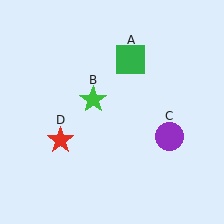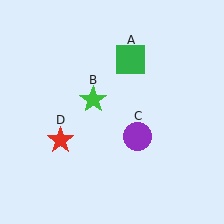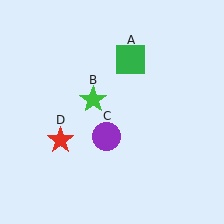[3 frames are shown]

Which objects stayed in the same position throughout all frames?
Green square (object A) and green star (object B) and red star (object D) remained stationary.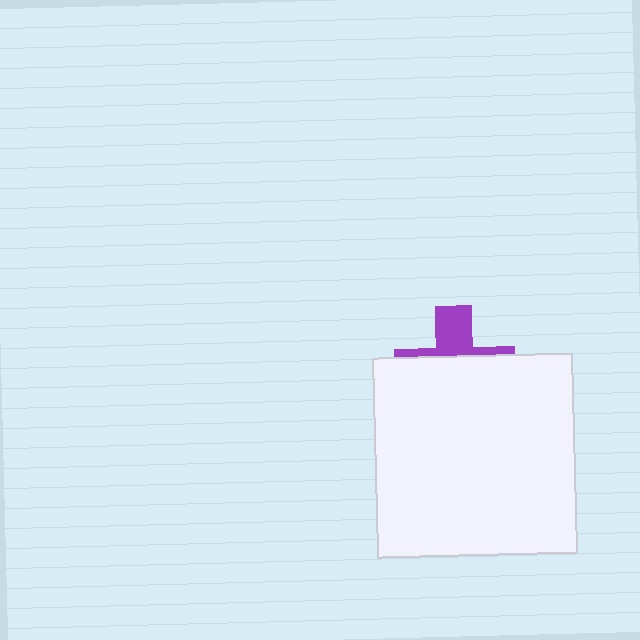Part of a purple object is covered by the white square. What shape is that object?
It is a cross.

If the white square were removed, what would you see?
You would see the complete purple cross.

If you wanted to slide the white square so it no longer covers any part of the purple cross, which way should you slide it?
Slide it down — that is the most direct way to separate the two shapes.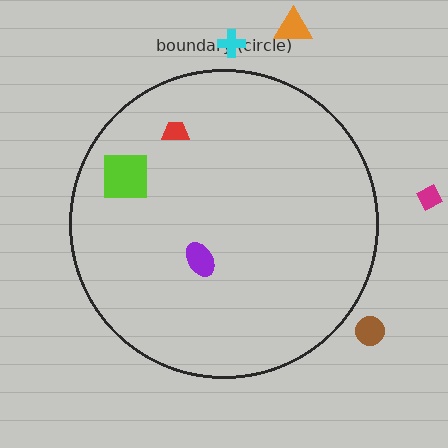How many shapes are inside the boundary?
3 inside, 4 outside.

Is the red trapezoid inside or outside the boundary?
Inside.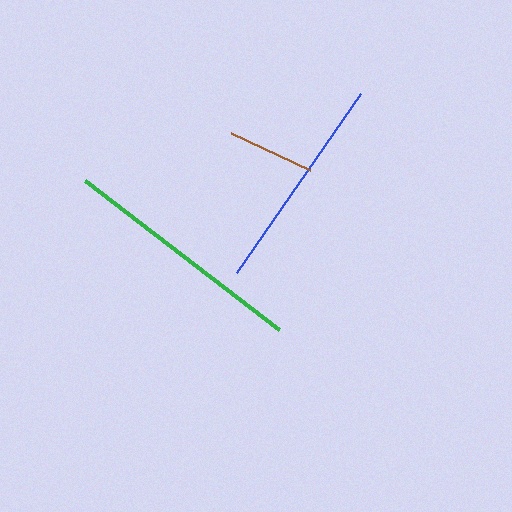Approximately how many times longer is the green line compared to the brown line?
The green line is approximately 2.8 times the length of the brown line.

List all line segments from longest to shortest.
From longest to shortest: green, blue, brown.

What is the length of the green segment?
The green segment is approximately 245 pixels long.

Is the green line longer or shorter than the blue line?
The green line is longer than the blue line.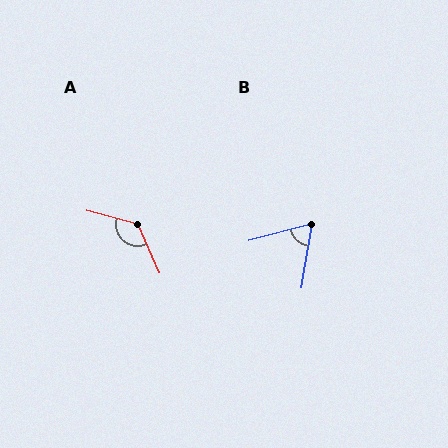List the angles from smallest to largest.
B (66°), A (129°).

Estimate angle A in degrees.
Approximately 129 degrees.